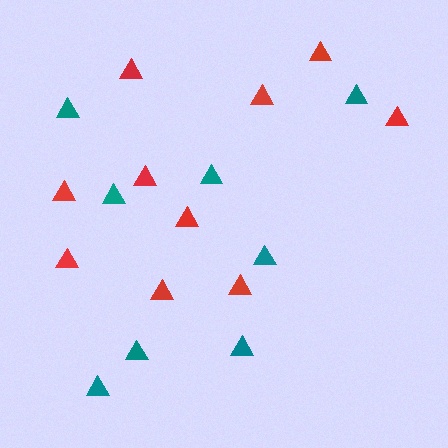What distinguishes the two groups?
There are 2 groups: one group of red triangles (10) and one group of teal triangles (8).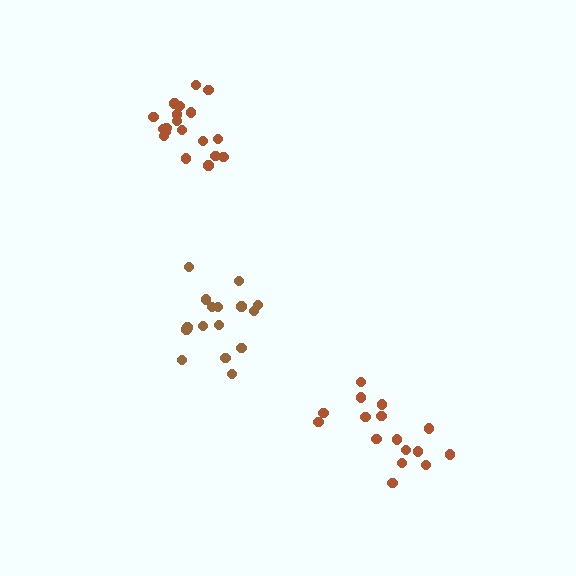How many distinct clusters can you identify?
There are 3 distinct clusters.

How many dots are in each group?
Group 1: 16 dots, Group 2: 16 dots, Group 3: 19 dots (51 total).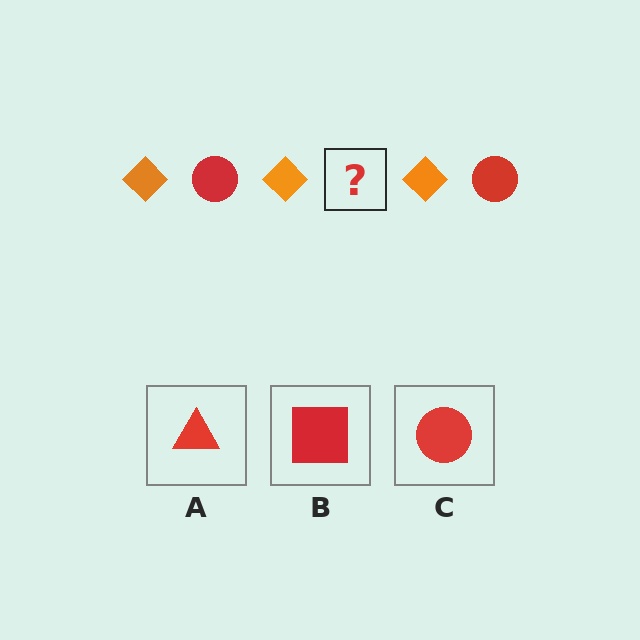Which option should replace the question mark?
Option C.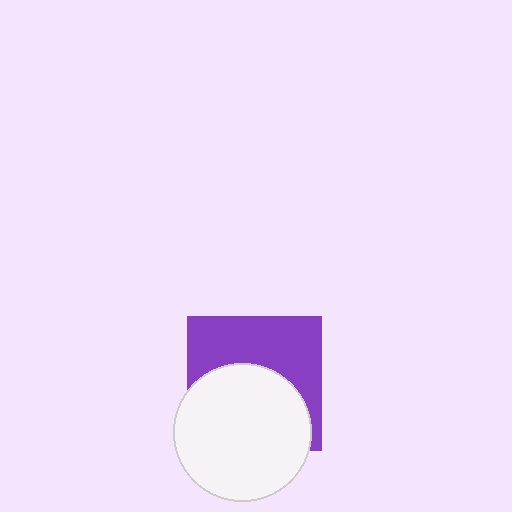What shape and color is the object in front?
The object in front is a white circle.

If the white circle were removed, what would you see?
You would see the complete purple square.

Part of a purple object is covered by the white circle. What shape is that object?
It is a square.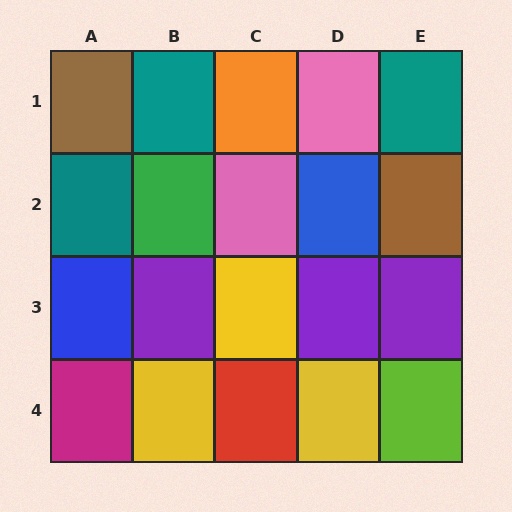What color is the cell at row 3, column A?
Blue.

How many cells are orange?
1 cell is orange.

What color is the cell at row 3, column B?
Purple.